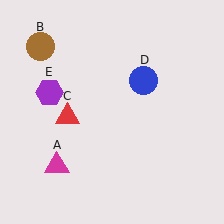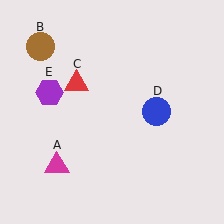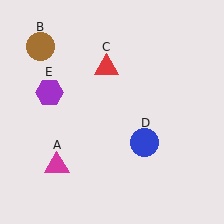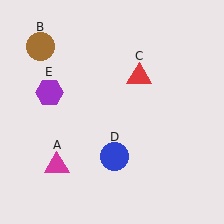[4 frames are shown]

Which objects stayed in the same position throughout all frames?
Magenta triangle (object A) and brown circle (object B) and purple hexagon (object E) remained stationary.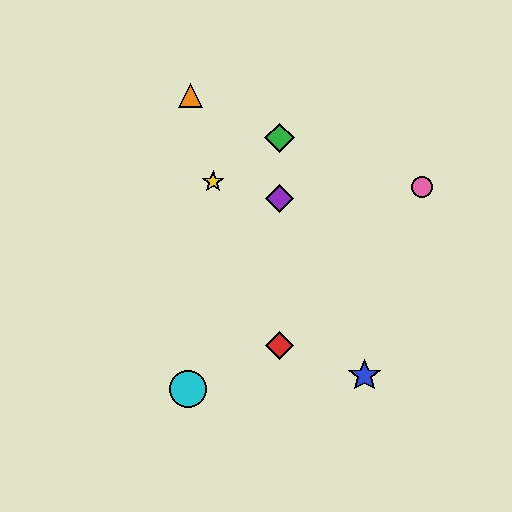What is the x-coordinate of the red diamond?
The red diamond is at x≈279.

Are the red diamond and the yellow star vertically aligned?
No, the red diamond is at x≈279 and the yellow star is at x≈213.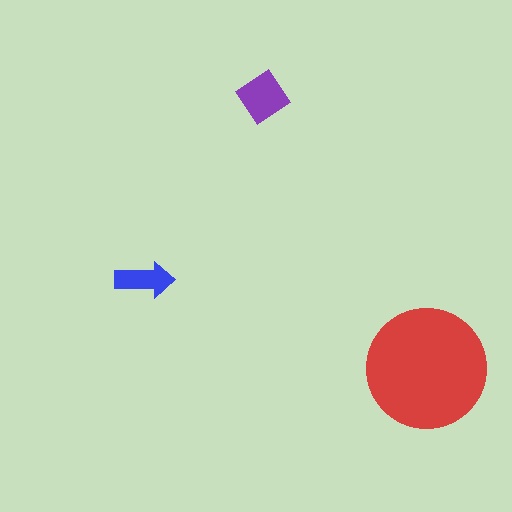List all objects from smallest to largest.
The blue arrow, the purple diamond, the red circle.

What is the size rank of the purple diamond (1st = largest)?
2nd.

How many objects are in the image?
There are 3 objects in the image.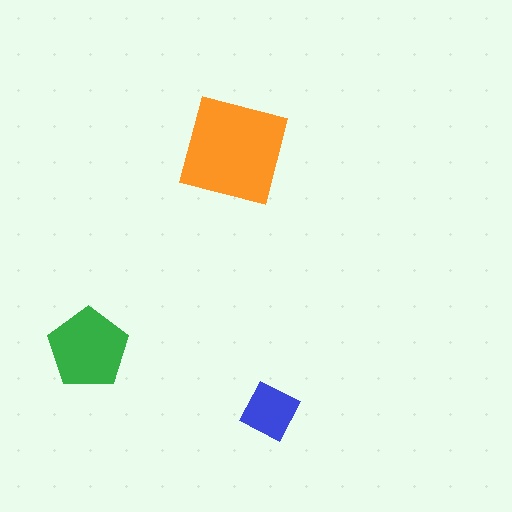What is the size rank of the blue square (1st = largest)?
3rd.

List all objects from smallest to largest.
The blue square, the green pentagon, the orange square.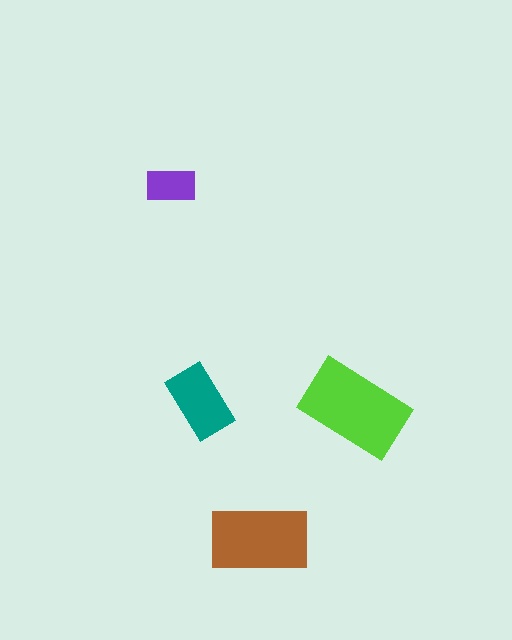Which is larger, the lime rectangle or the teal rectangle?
The lime one.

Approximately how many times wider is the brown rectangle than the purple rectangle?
About 2 times wider.